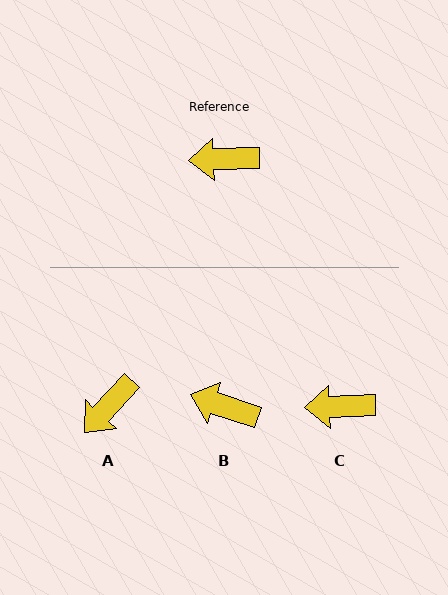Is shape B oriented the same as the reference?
No, it is off by about 21 degrees.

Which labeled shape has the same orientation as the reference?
C.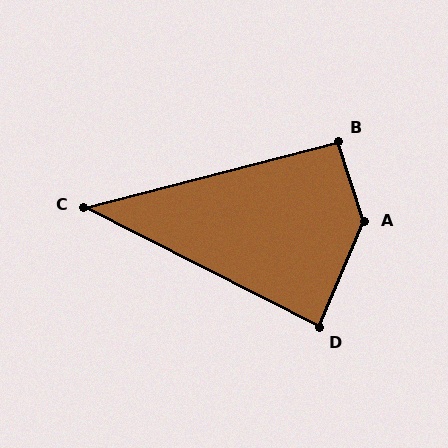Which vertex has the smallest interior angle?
C, at approximately 41 degrees.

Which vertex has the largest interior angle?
A, at approximately 139 degrees.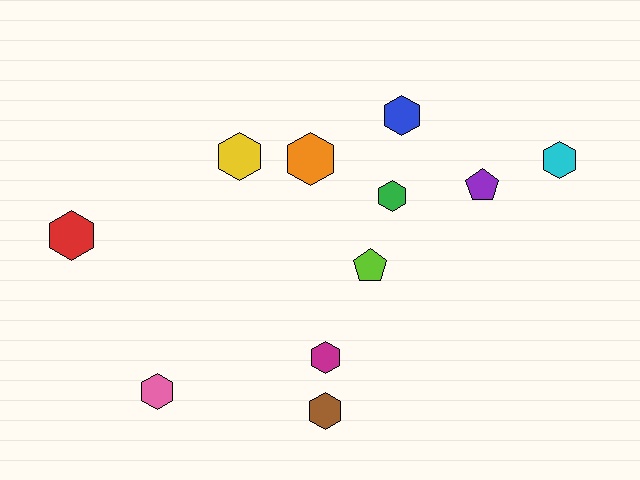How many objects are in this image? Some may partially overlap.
There are 11 objects.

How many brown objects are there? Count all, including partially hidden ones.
There is 1 brown object.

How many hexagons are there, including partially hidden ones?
There are 9 hexagons.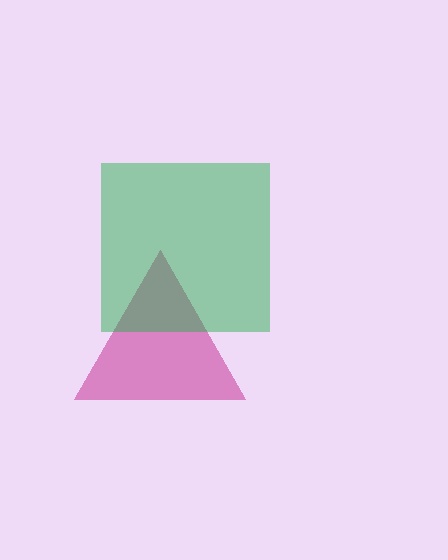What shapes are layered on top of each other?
The layered shapes are: a magenta triangle, a green square.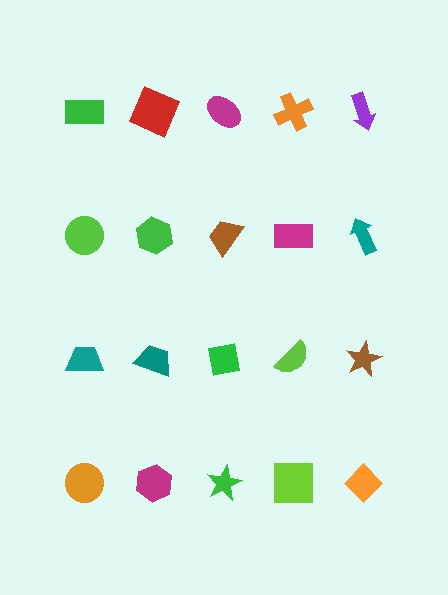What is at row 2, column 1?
A lime circle.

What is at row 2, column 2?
A green hexagon.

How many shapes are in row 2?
5 shapes.